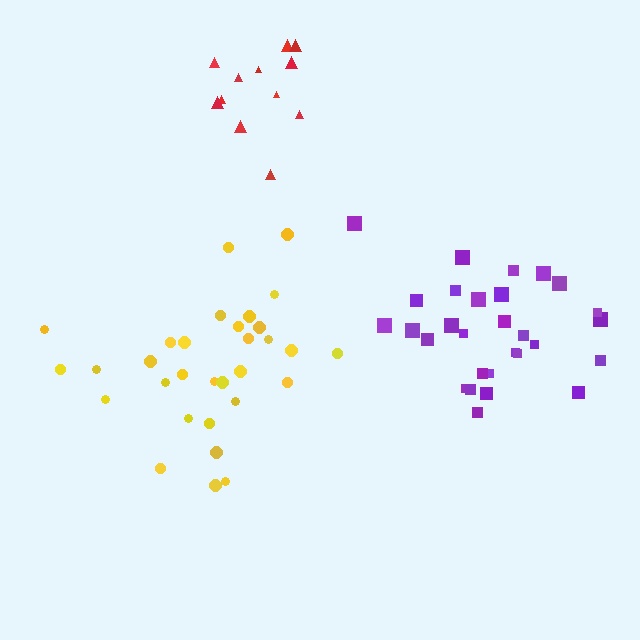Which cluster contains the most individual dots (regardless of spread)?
Yellow (31).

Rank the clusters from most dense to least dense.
yellow, purple, red.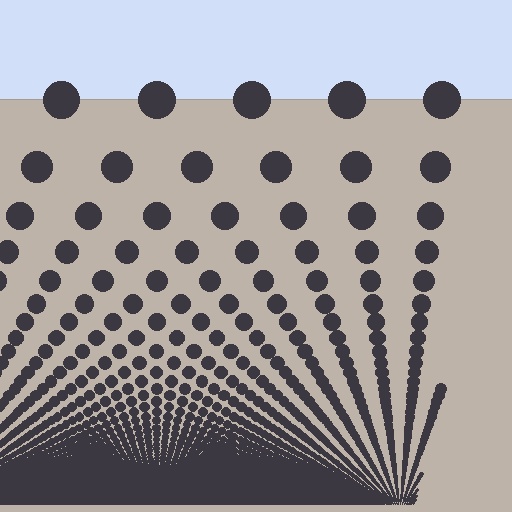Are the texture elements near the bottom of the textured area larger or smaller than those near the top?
Smaller. The gradient is inverted — elements near the bottom are smaller and denser.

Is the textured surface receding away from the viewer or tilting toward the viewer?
The surface appears to tilt toward the viewer. Texture elements get larger and sparser toward the top.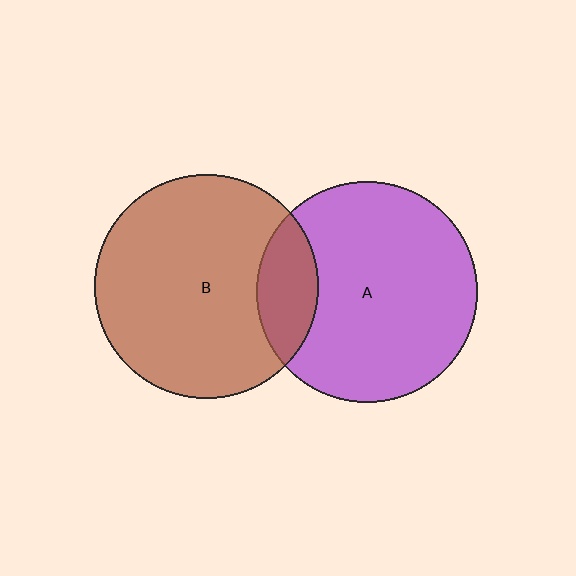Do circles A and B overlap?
Yes.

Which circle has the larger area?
Circle B (brown).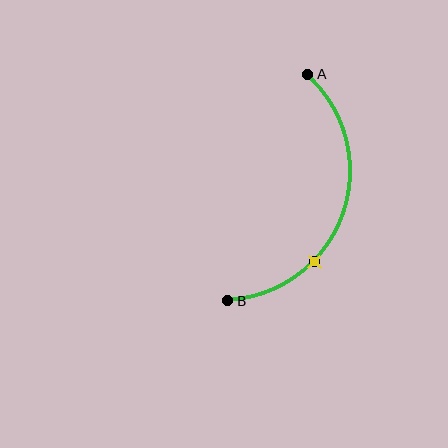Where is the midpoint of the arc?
The arc midpoint is the point on the curve farthest from the straight line joining A and B. It sits to the right of that line.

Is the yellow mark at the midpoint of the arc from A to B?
No. The yellow mark lies on the arc but is closer to endpoint B. The arc midpoint would be at the point on the curve equidistant along the arc from both A and B.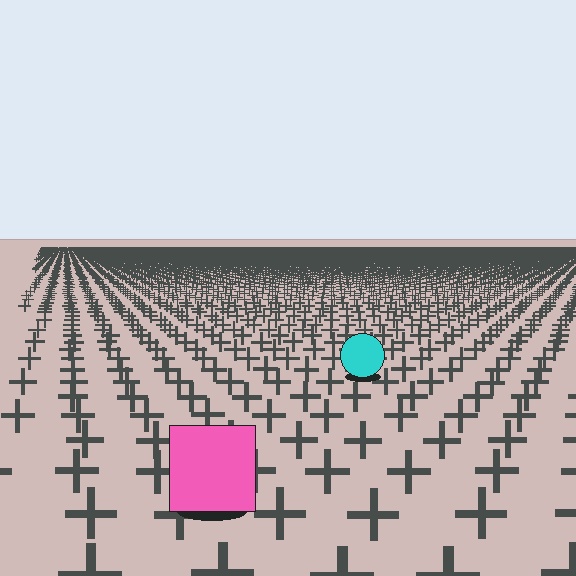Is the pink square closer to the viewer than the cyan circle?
Yes. The pink square is closer — you can tell from the texture gradient: the ground texture is coarser near it.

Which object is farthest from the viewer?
The cyan circle is farthest from the viewer. It appears smaller and the ground texture around it is denser.